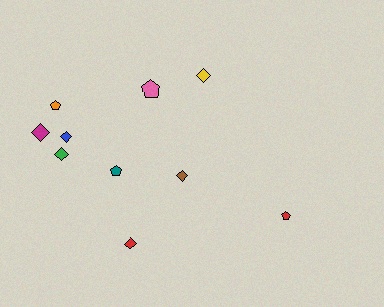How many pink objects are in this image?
There is 1 pink object.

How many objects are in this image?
There are 10 objects.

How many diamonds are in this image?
There are 6 diamonds.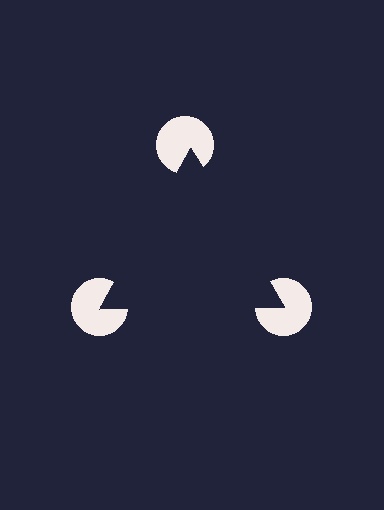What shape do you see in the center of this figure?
An illusory triangle — its edges are inferred from the aligned wedge cuts in the pac-man discs, not physically drawn.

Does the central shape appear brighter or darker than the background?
It typically appears slightly darker than the background, even though no actual brightness change is drawn.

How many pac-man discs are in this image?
There are 3 — one at each vertex of the illusory triangle.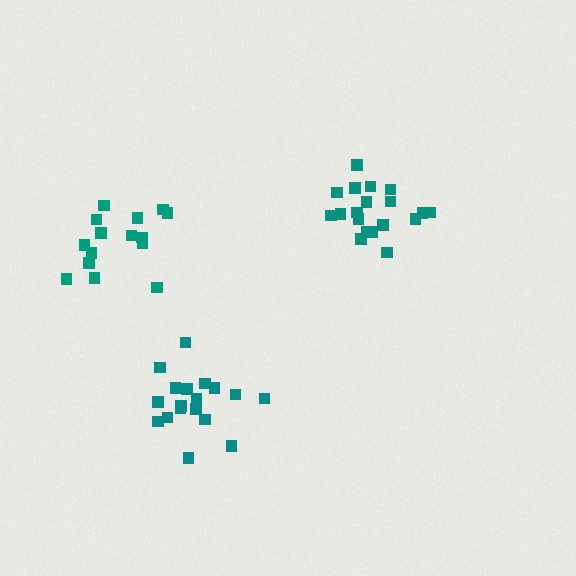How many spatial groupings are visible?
There are 3 spatial groupings.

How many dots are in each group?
Group 1: 15 dots, Group 2: 19 dots, Group 3: 19 dots (53 total).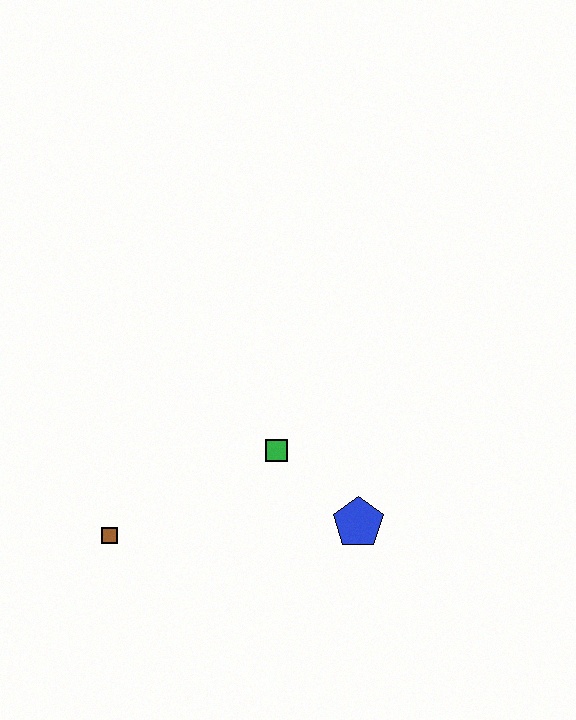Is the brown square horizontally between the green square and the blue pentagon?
No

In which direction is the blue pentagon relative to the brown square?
The blue pentagon is to the right of the brown square.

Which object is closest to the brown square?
The green square is closest to the brown square.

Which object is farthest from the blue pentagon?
The brown square is farthest from the blue pentagon.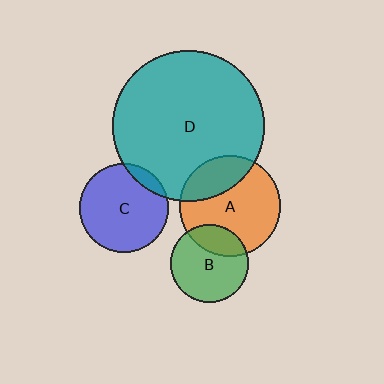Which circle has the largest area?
Circle D (teal).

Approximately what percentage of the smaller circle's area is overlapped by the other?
Approximately 10%.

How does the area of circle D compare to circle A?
Approximately 2.3 times.